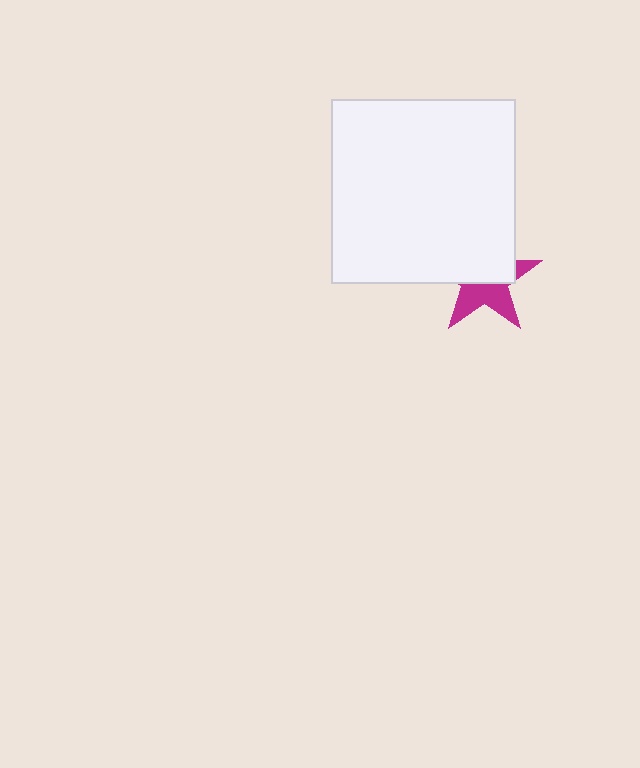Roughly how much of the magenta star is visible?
About half of it is visible (roughly 46%).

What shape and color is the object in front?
The object in front is a white square.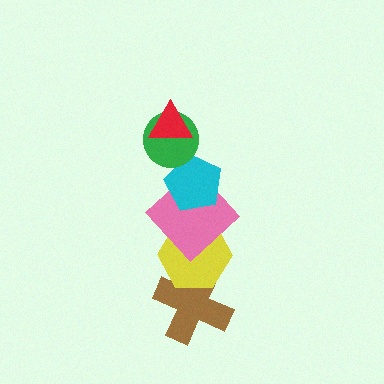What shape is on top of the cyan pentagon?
The green circle is on top of the cyan pentagon.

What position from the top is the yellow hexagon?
The yellow hexagon is 5th from the top.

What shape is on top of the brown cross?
The yellow hexagon is on top of the brown cross.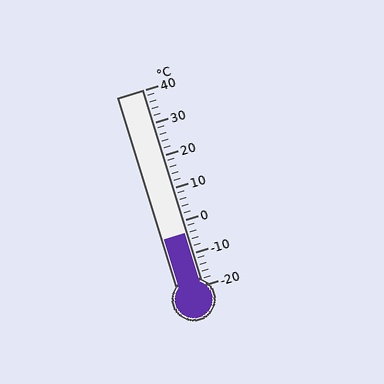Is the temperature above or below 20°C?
The temperature is below 20°C.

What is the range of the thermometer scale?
The thermometer scale ranges from -20°C to 40°C.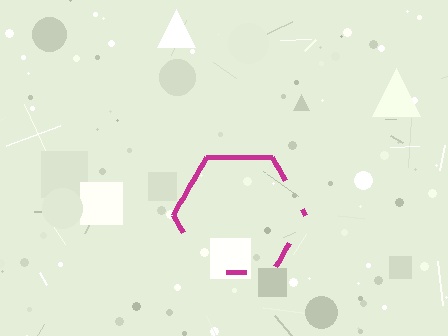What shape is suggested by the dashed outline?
The dashed outline suggests a hexagon.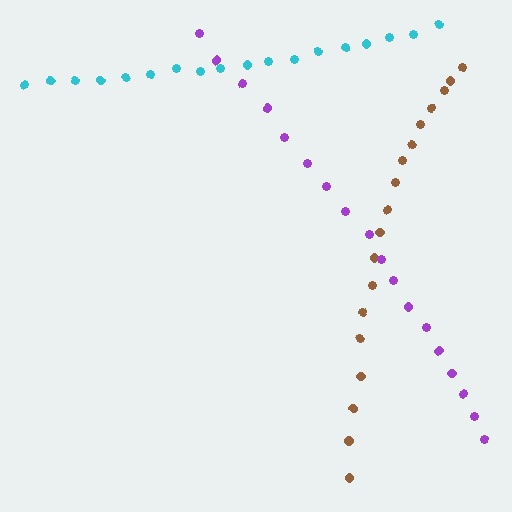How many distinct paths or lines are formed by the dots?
There are 3 distinct paths.